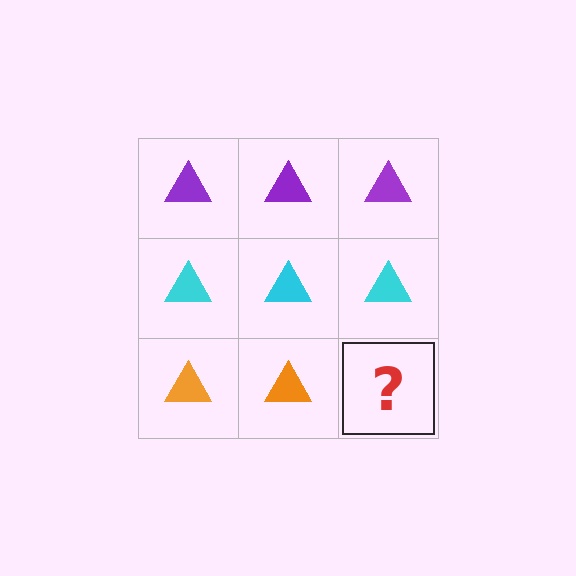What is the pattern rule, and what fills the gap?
The rule is that each row has a consistent color. The gap should be filled with an orange triangle.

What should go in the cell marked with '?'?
The missing cell should contain an orange triangle.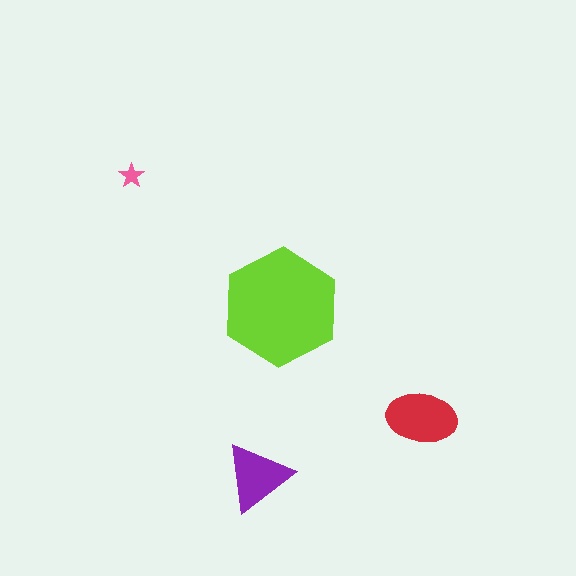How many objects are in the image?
There are 4 objects in the image.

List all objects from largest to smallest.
The lime hexagon, the red ellipse, the purple triangle, the pink star.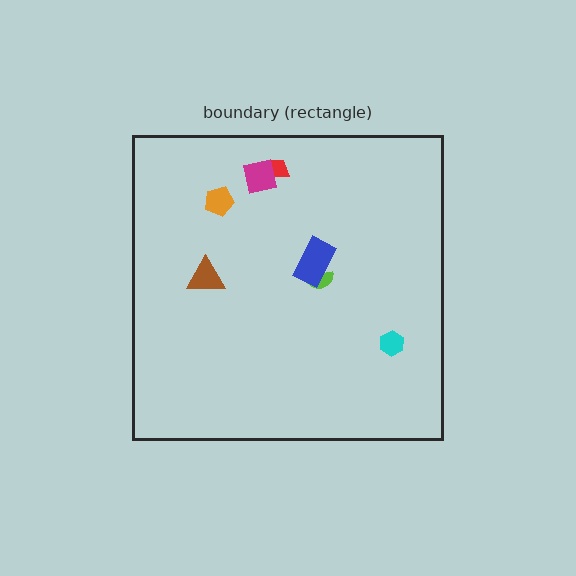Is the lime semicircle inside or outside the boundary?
Inside.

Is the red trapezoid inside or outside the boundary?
Inside.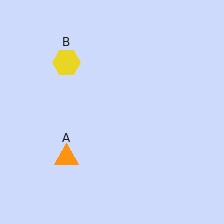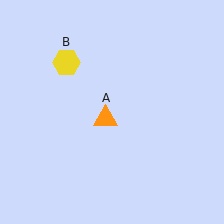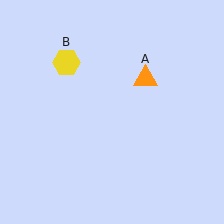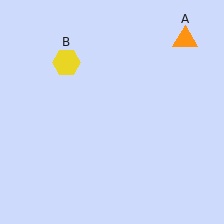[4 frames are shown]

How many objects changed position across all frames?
1 object changed position: orange triangle (object A).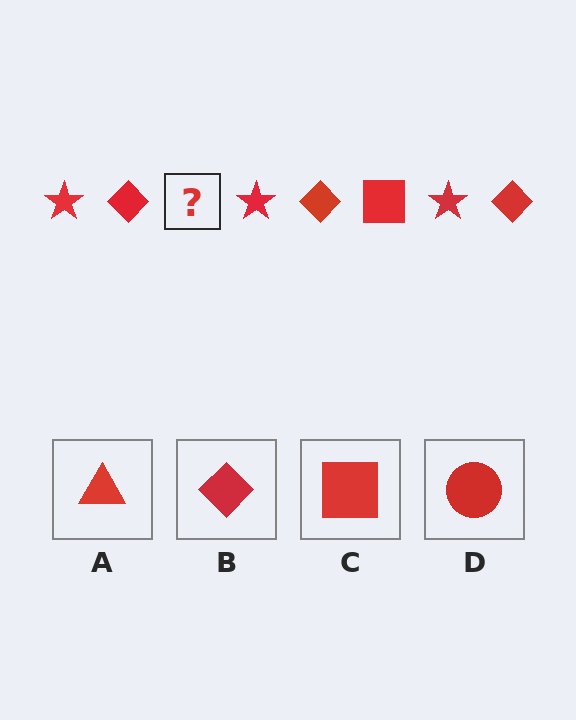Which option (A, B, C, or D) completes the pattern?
C.